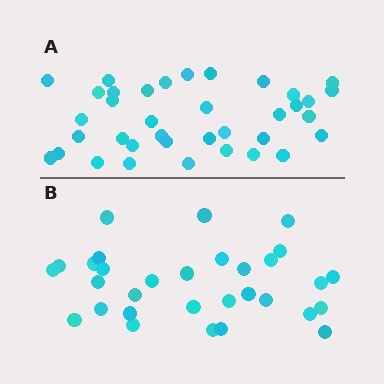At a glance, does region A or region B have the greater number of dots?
Region A (the top region) has more dots.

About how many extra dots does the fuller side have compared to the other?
Region A has about 6 more dots than region B.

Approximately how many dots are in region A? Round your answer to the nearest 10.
About 40 dots. (The exact count is 37, which rounds to 40.)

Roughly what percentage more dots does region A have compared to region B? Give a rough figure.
About 20% more.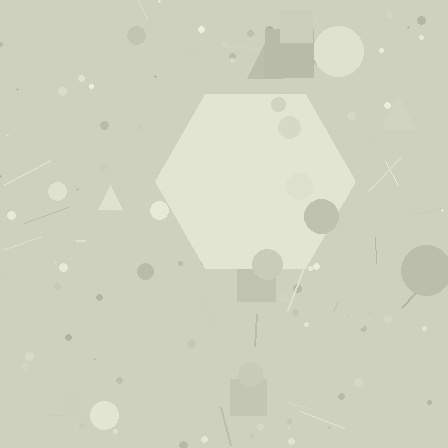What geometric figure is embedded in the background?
A hexagon is embedded in the background.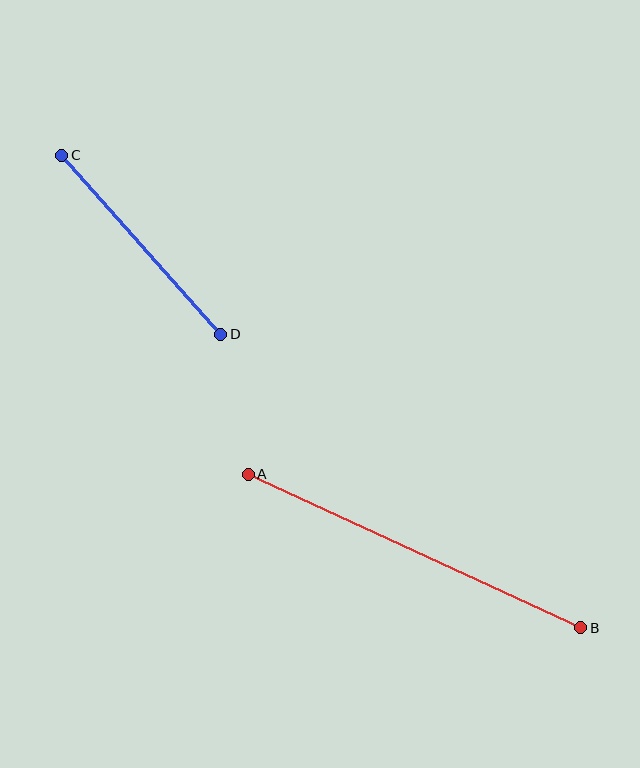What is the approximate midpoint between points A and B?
The midpoint is at approximately (415, 551) pixels.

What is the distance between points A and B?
The distance is approximately 366 pixels.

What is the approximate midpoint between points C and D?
The midpoint is at approximately (141, 245) pixels.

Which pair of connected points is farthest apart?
Points A and B are farthest apart.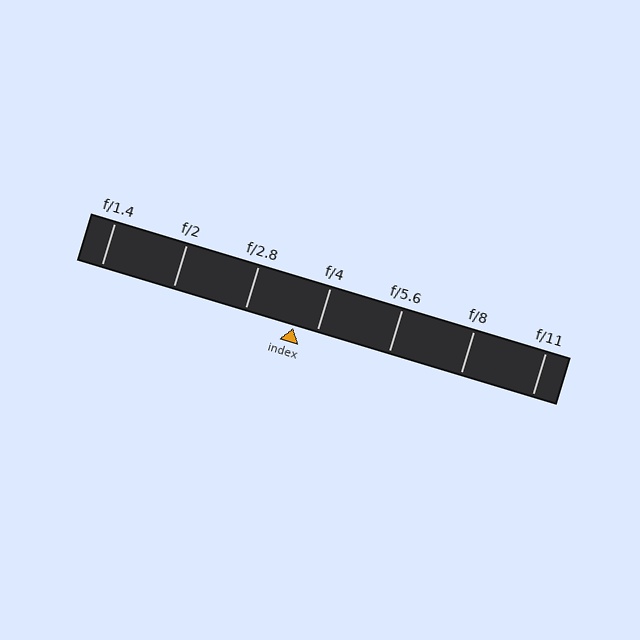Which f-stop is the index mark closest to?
The index mark is closest to f/4.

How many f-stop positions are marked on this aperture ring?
There are 7 f-stop positions marked.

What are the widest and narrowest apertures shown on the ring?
The widest aperture shown is f/1.4 and the narrowest is f/11.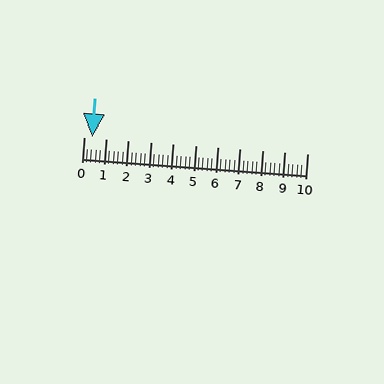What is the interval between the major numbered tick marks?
The major tick marks are spaced 1 units apart.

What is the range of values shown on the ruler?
The ruler shows values from 0 to 10.